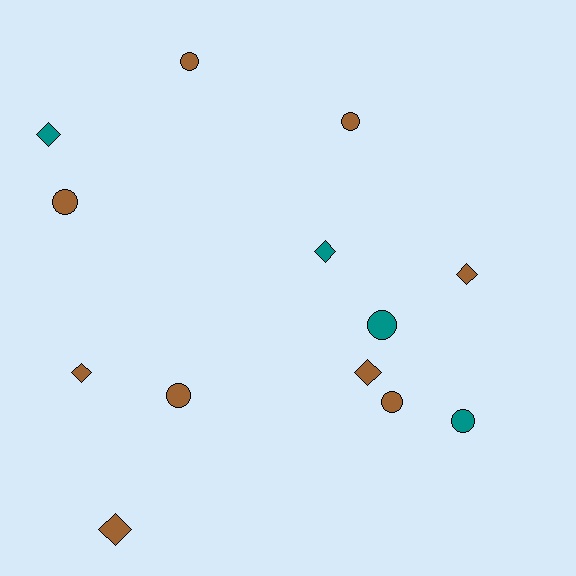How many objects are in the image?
There are 13 objects.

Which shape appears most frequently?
Circle, with 7 objects.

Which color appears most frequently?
Brown, with 9 objects.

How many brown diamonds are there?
There are 4 brown diamonds.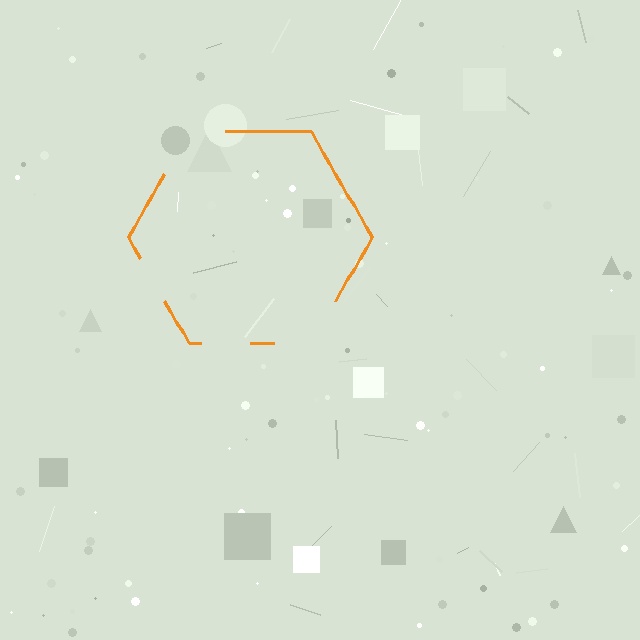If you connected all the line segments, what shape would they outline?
They would outline a hexagon.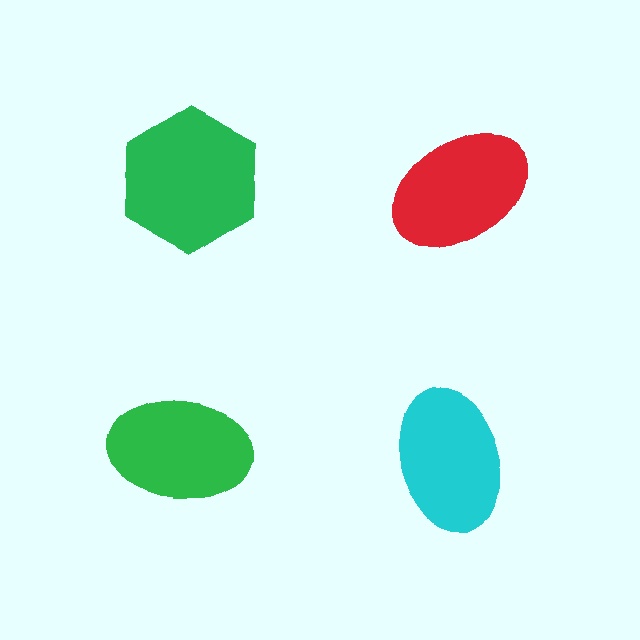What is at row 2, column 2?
A cyan ellipse.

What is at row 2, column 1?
A green ellipse.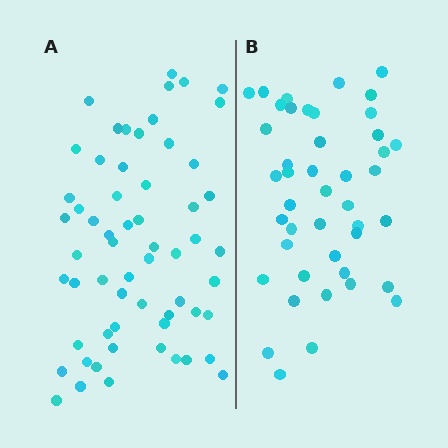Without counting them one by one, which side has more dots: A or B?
Region A (the left region) has more dots.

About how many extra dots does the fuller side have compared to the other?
Region A has approximately 15 more dots than region B.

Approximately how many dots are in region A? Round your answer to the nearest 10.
About 60 dots.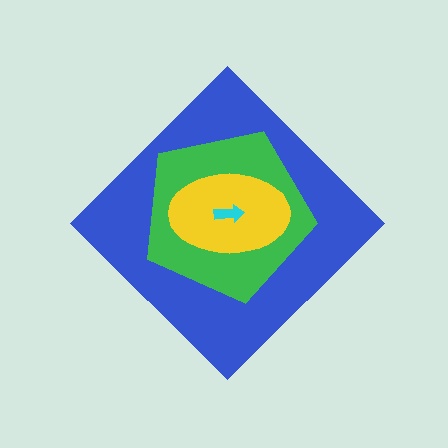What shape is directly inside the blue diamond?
The green pentagon.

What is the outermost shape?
The blue diamond.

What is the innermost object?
The cyan arrow.